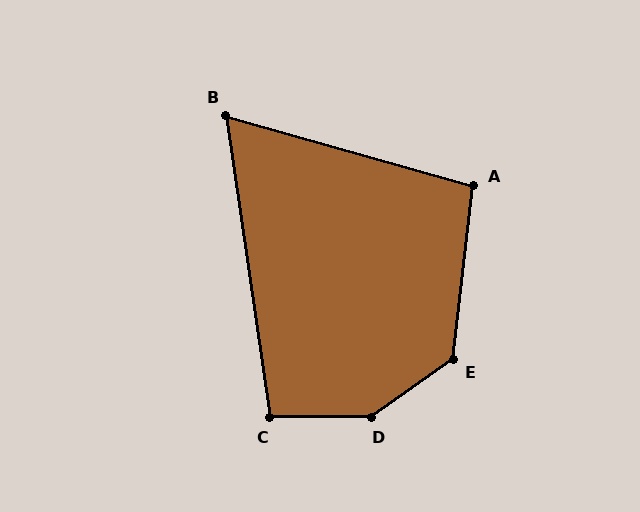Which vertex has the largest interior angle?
D, at approximately 145 degrees.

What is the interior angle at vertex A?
Approximately 99 degrees (obtuse).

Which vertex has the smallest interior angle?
B, at approximately 66 degrees.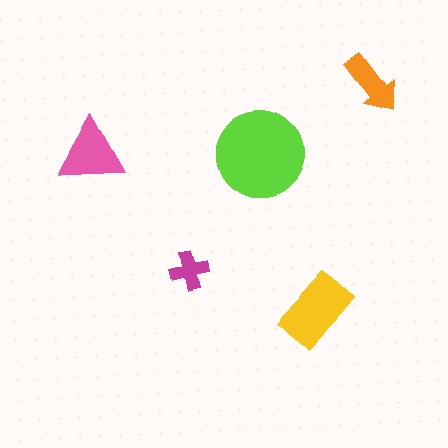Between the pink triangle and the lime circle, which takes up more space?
The lime circle.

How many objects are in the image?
There are 5 objects in the image.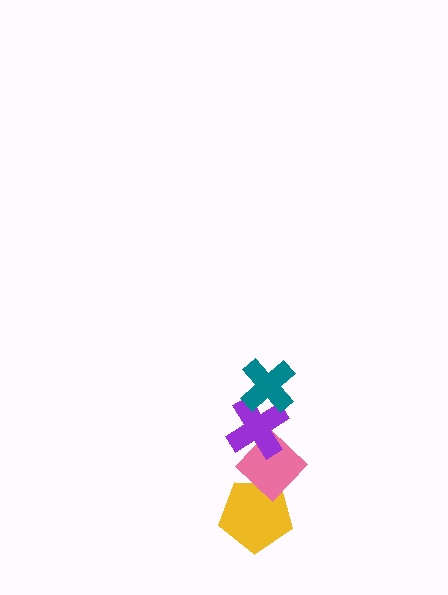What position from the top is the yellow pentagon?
The yellow pentagon is 4th from the top.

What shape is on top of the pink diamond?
The purple cross is on top of the pink diamond.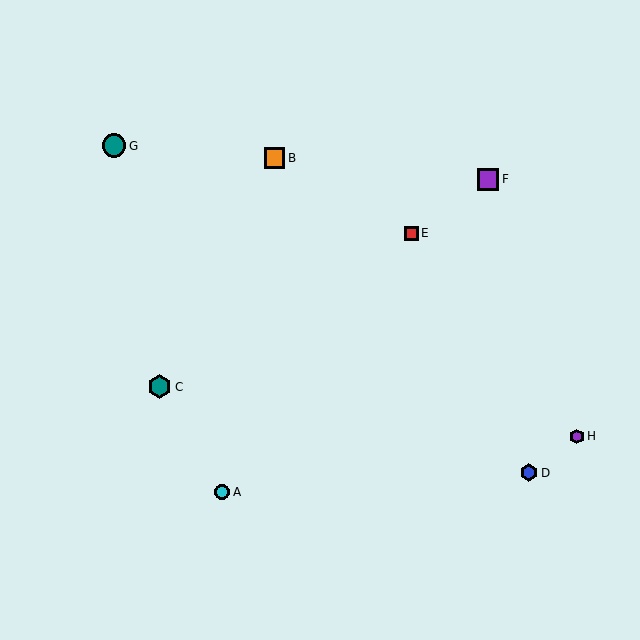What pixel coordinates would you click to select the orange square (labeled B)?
Click at (275, 158) to select the orange square B.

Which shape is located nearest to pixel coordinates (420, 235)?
The red square (labeled E) at (411, 233) is nearest to that location.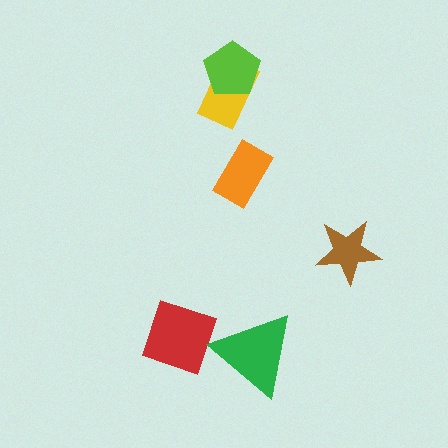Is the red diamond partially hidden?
Yes, it is partially covered by another shape.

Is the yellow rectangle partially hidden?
Yes, it is partially covered by another shape.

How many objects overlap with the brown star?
0 objects overlap with the brown star.